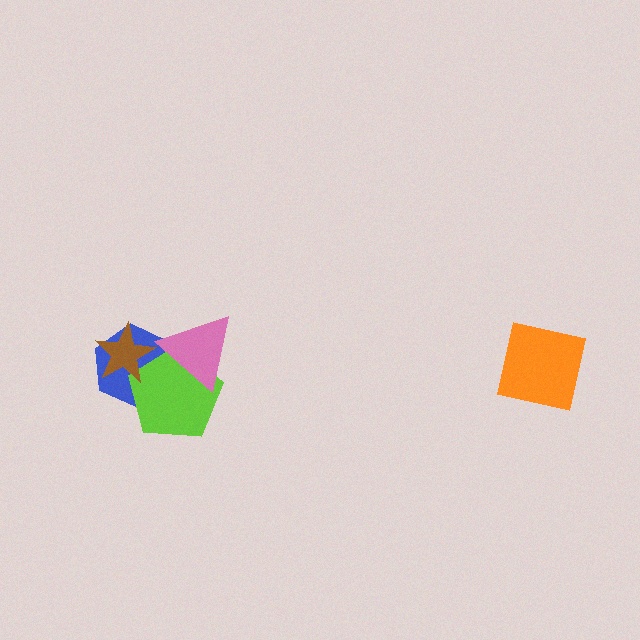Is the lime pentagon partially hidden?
Yes, it is partially covered by another shape.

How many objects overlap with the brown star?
2 objects overlap with the brown star.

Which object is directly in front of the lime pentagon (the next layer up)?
The brown star is directly in front of the lime pentagon.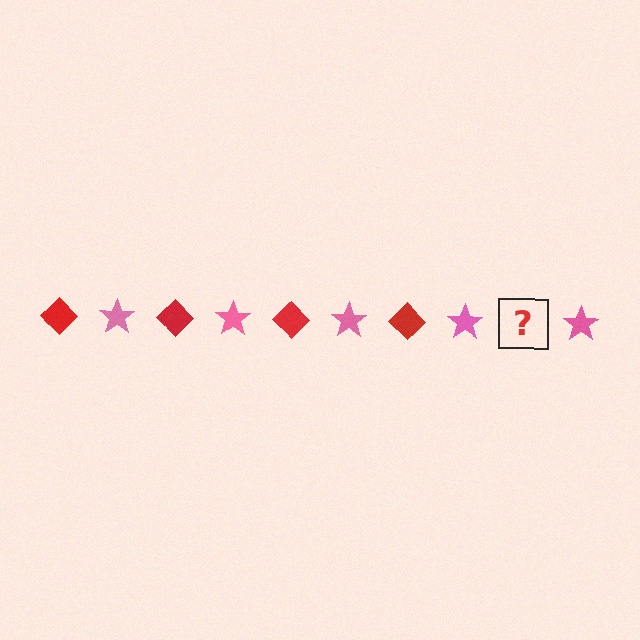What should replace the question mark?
The question mark should be replaced with a red diamond.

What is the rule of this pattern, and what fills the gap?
The rule is that the pattern alternates between red diamond and pink star. The gap should be filled with a red diamond.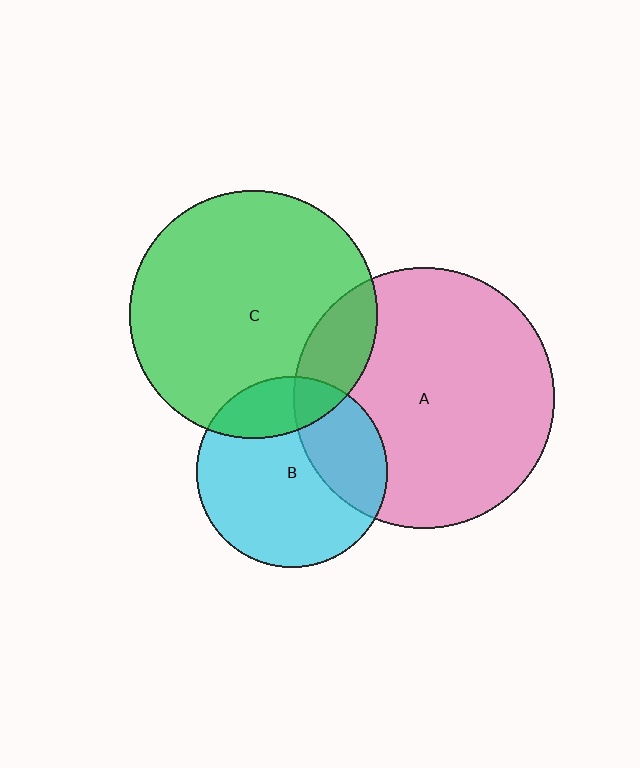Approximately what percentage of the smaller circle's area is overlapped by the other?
Approximately 15%.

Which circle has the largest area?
Circle A (pink).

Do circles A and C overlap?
Yes.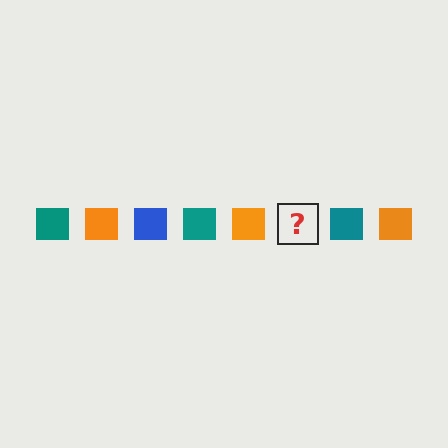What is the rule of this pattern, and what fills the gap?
The rule is that the pattern cycles through teal, orange, blue squares. The gap should be filled with a blue square.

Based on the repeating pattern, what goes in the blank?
The blank should be a blue square.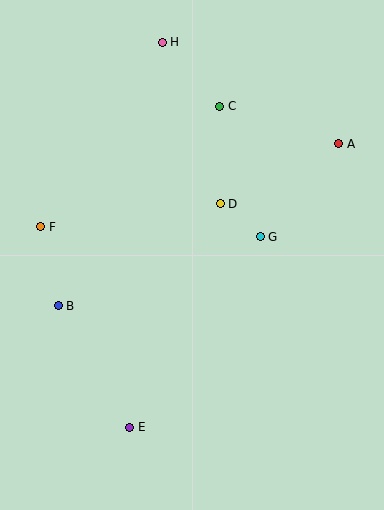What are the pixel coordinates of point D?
Point D is at (220, 204).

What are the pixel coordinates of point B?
Point B is at (58, 306).